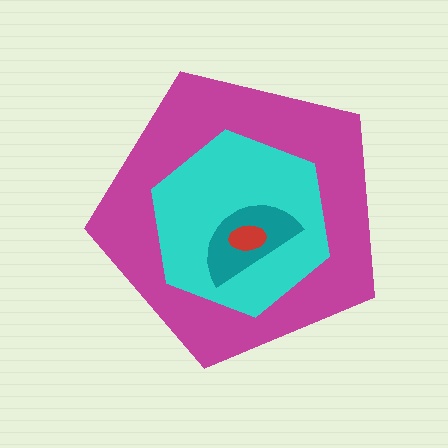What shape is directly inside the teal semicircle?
The red ellipse.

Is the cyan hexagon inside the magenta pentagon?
Yes.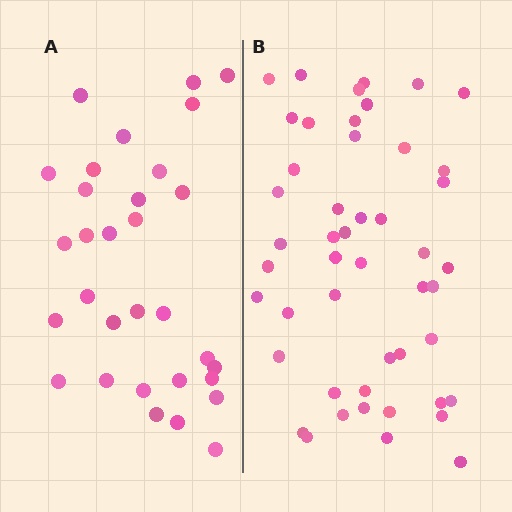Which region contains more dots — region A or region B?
Region B (the right region) has more dots.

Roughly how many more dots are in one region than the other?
Region B has approximately 15 more dots than region A.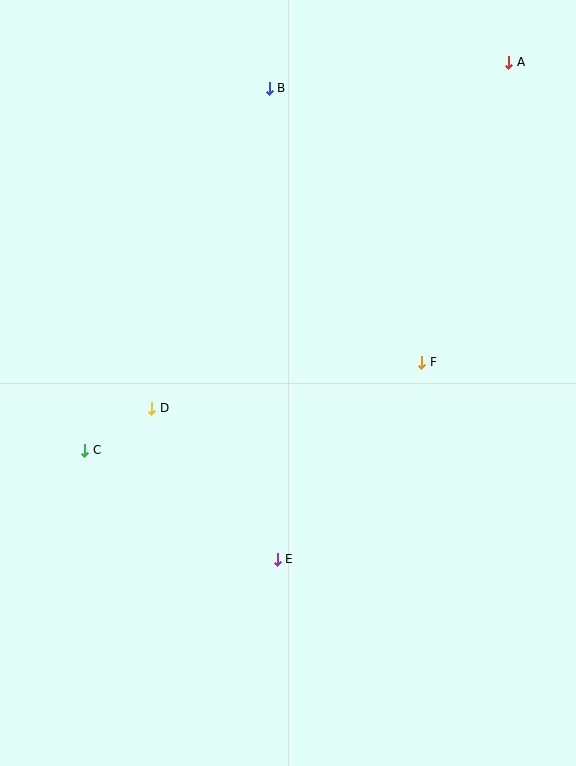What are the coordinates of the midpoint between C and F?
The midpoint between C and F is at (253, 406).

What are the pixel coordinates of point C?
Point C is at (85, 450).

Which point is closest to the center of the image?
Point F at (422, 362) is closest to the center.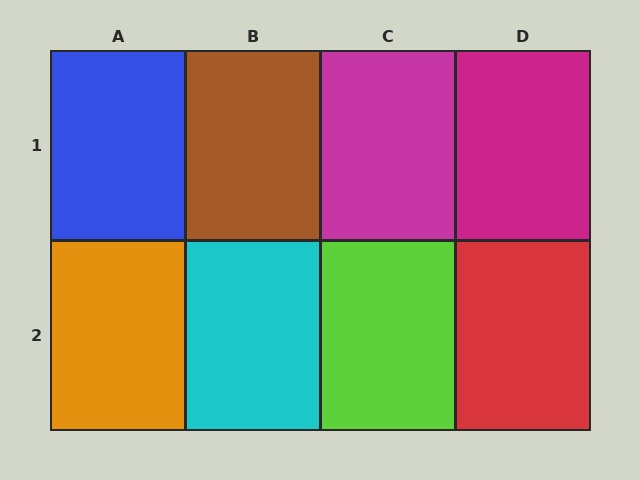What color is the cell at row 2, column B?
Cyan.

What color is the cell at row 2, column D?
Red.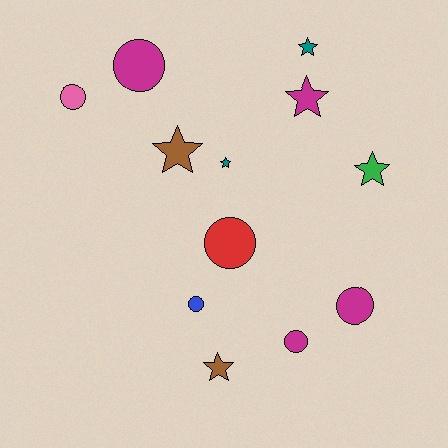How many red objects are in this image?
There is 1 red object.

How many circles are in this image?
There are 6 circles.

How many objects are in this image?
There are 12 objects.